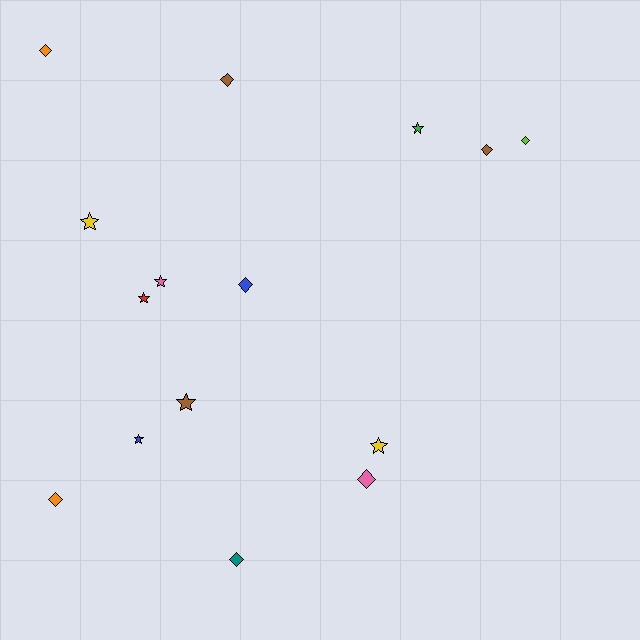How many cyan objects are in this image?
There are no cyan objects.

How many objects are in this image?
There are 15 objects.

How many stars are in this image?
There are 7 stars.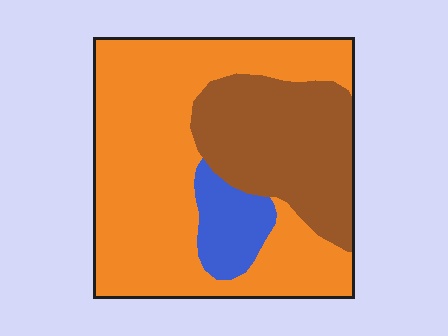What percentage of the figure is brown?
Brown covers around 30% of the figure.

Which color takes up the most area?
Orange, at roughly 60%.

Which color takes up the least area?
Blue, at roughly 10%.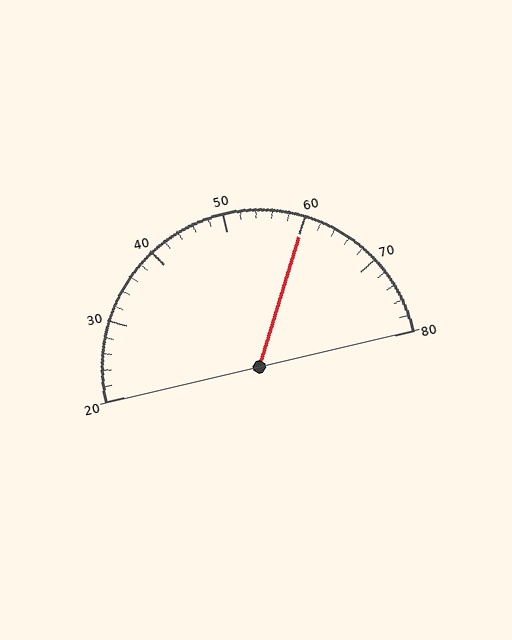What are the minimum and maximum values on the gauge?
The gauge ranges from 20 to 80.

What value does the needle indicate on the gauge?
The needle indicates approximately 60.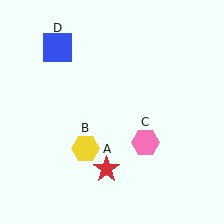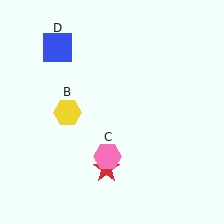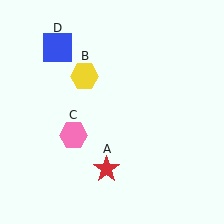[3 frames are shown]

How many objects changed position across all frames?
2 objects changed position: yellow hexagon (object B), pink hexagon (object C).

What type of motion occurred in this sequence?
The yellow hexagon (object B), pink hexagon (object C) rotated clockwise around the center of the scene.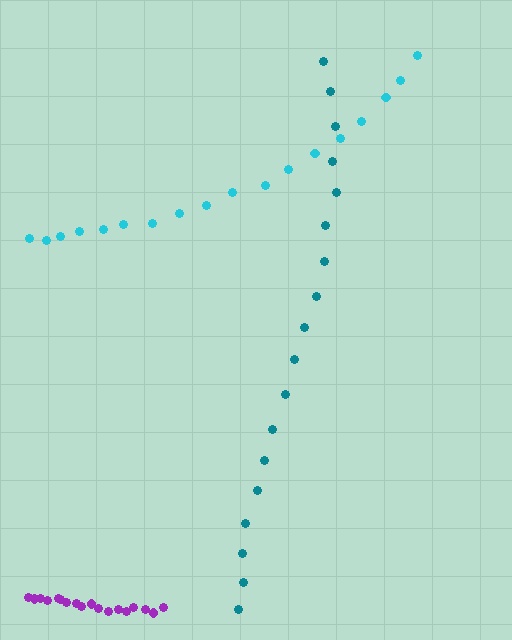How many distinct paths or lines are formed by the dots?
There are 3 distinct paths.